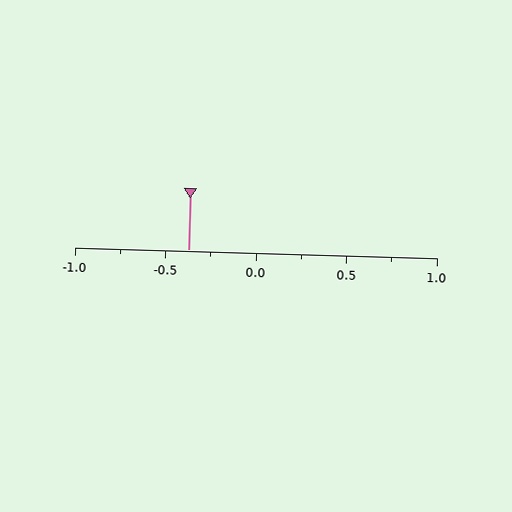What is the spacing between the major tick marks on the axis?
The major ticks are spaced 0.5 apart.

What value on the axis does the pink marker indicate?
The marker indicates approximately -0.38.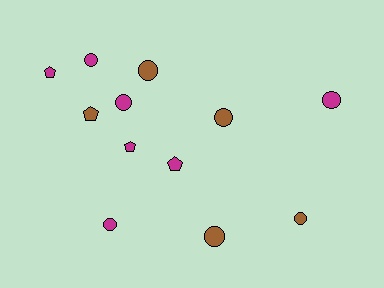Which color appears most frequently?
Magenta, with 7 objects.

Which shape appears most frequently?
Circle, with 8 objects.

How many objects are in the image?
There are 12 objects.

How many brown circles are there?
There are 4 brown circles.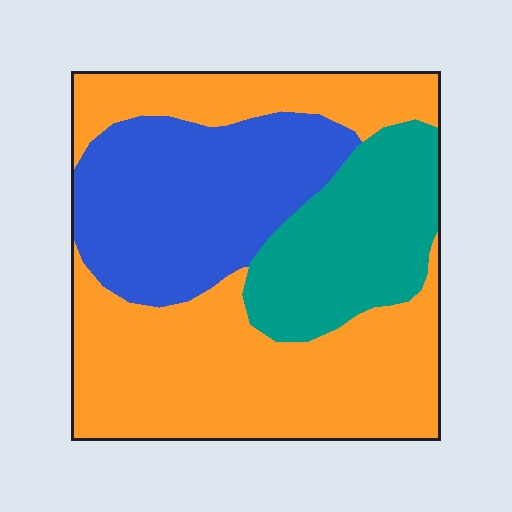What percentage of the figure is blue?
Blue covers 28% of the figure.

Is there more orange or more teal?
Orange.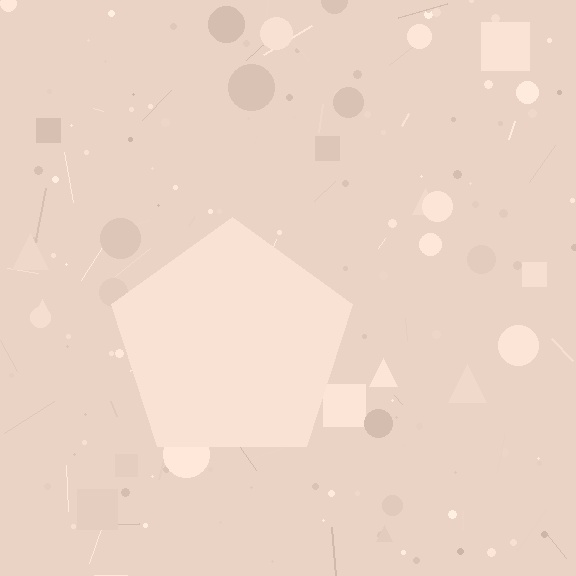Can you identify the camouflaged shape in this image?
The camouflaged shape is a pentagon.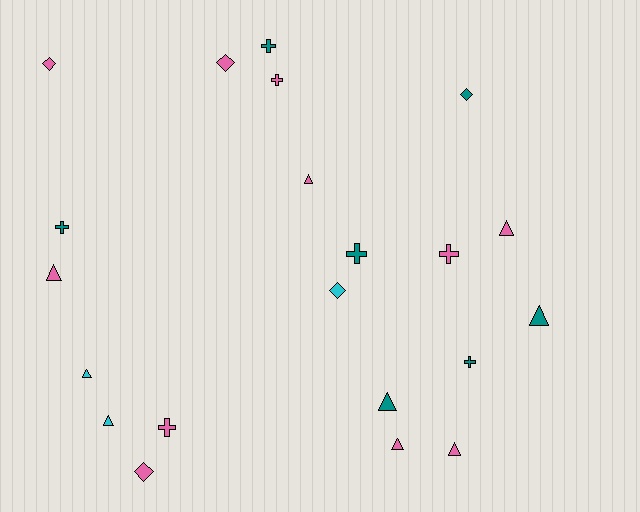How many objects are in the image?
There are 21 objects.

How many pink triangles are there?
There are 5 pink triangles.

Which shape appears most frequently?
Triangle, with 9 objects.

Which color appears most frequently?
Pink, with 11 objects.